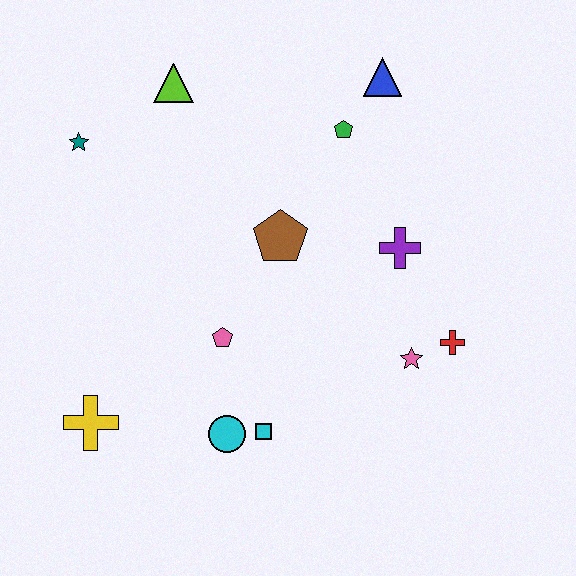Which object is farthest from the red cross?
The teal star is farthest from the red cross.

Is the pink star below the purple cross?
Yes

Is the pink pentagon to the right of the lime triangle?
Yes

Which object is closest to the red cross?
The pink star is closest to the red cross.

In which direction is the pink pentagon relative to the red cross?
The pink pentagon is to the left of the red cross.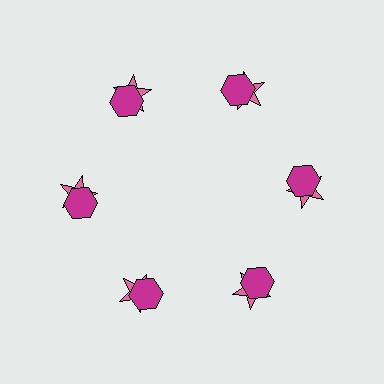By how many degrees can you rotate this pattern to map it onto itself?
The pattern maps onto itself every 60 degrees of rotation.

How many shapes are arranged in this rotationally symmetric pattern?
There are 12 shapes, arranged in 6 groups of 2.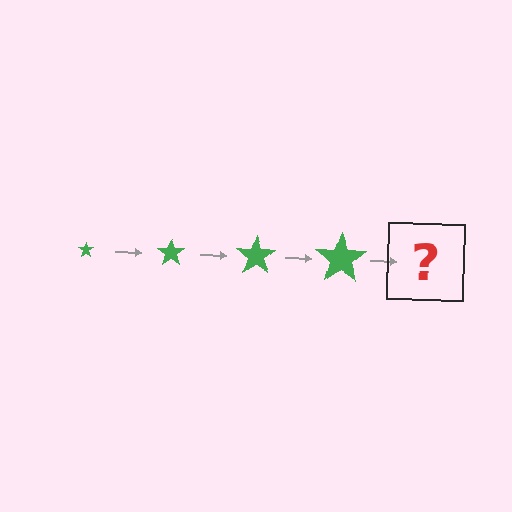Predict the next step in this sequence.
The next step is a green star, larger than the previous one.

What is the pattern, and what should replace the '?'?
The pattern is that the star gets progressively larger each step. The '?' should be a green star, larger than the previous one.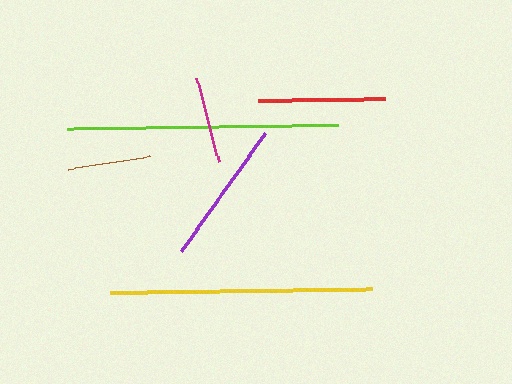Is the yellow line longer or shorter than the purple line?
The yellow line is longer than the purple line.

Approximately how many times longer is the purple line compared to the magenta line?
The purple line is approximately 1.7 times the length of the magenta line.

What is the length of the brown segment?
The brown segment is approximately 83 pixels long.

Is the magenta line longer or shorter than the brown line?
The magenta line is longer than the brown line.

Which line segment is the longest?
The lime line is the longest at approximately 272 pixels.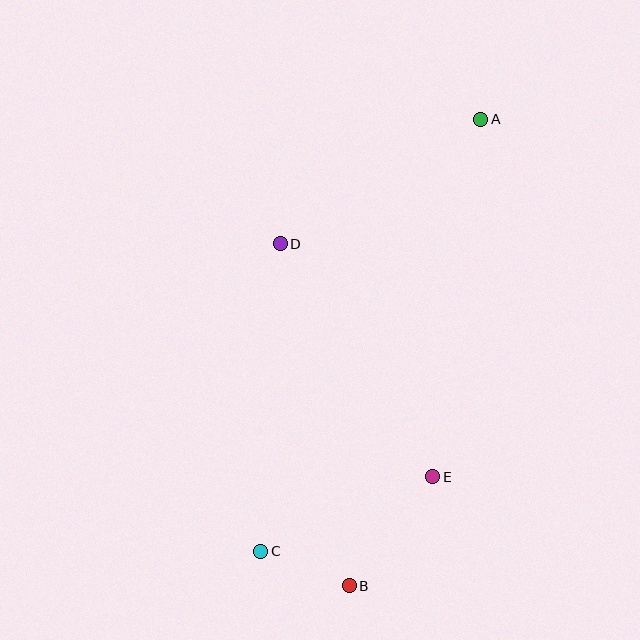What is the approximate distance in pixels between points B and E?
The distance between B and E is approximately 137 pixels.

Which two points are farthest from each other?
Points A and C are farthest from each other.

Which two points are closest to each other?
Points B and C are closest to each other.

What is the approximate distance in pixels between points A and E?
The distance between A and E is approximately 361 pixels.